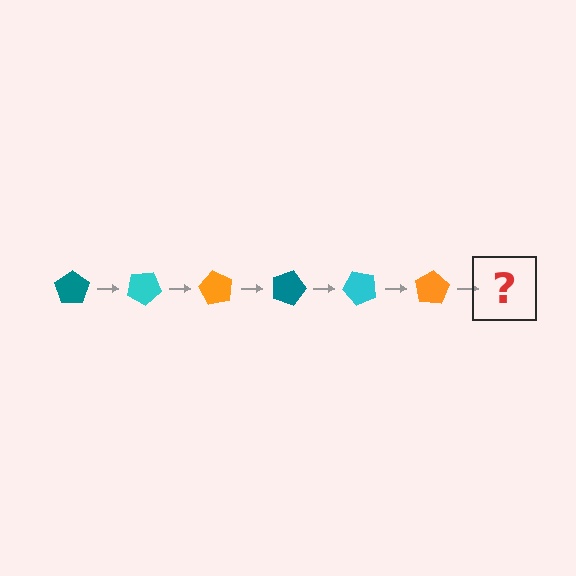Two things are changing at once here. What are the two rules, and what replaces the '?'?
The two rules are that it rotates 30 degrees each step and the color cycles through teal, cyan, and orange. The '?' should be a teal pentagon, rotated 180 degrees from the start.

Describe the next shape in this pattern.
It should be a teal pentagon, rotated 180 degrees from the start.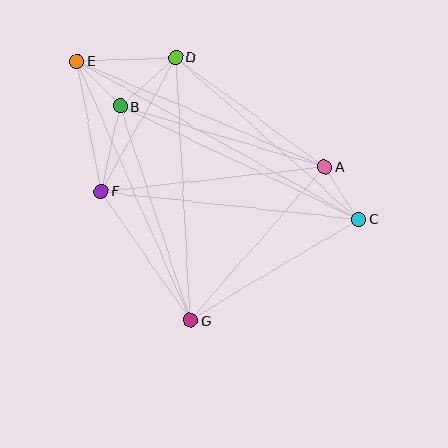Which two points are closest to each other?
Points B and E are closest to each other.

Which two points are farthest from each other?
Points C and E are farthest from each other.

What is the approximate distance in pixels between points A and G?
The distance between A and G is approximately 204 pixels.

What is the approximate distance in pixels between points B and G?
The distance between B and G is approximately 225 pixels.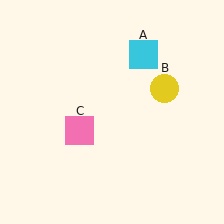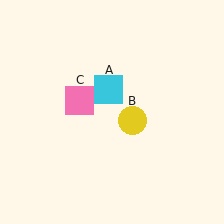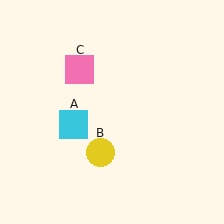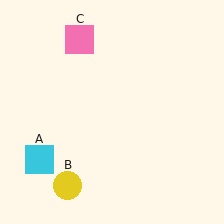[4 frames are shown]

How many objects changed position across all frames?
3 objects changed position: cyan square (object A), yellow circle (object B), pink square (object C).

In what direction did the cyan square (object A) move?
The cyan square (object A) moved down and to the left.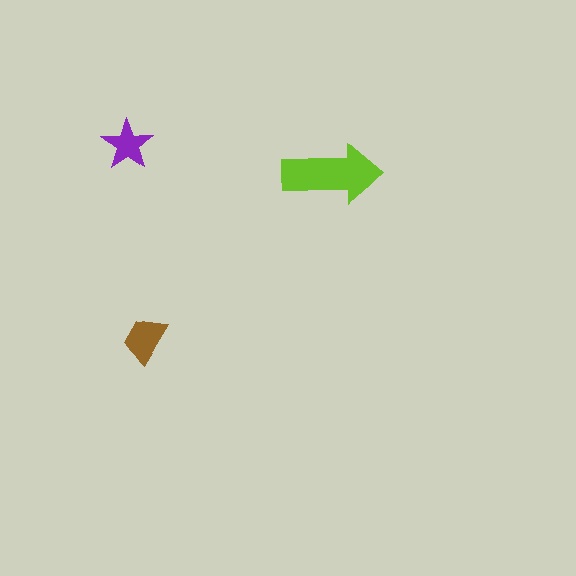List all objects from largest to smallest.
The lime arrow, the brown trapezoid, the purple star.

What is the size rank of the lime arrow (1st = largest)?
1st.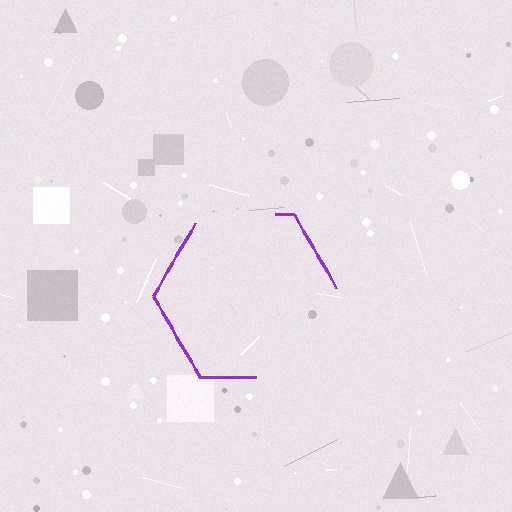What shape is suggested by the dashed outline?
The dashed outline suggests a hexagon.